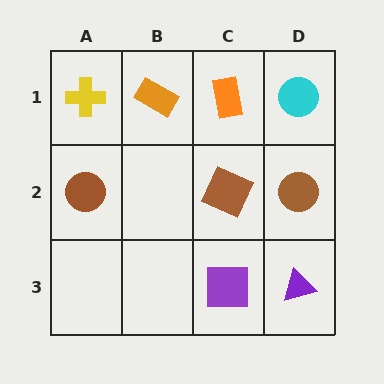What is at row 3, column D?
A purple triangle.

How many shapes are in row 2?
3 shapes.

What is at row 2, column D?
A brown circle.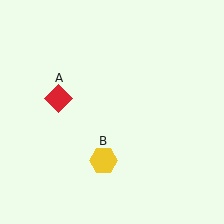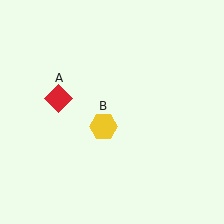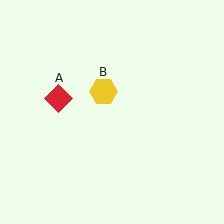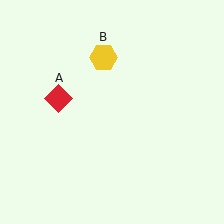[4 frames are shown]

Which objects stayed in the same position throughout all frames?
Red diamond (object A) remained stationary.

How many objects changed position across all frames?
1 object changed position: yellow hexagon (object B).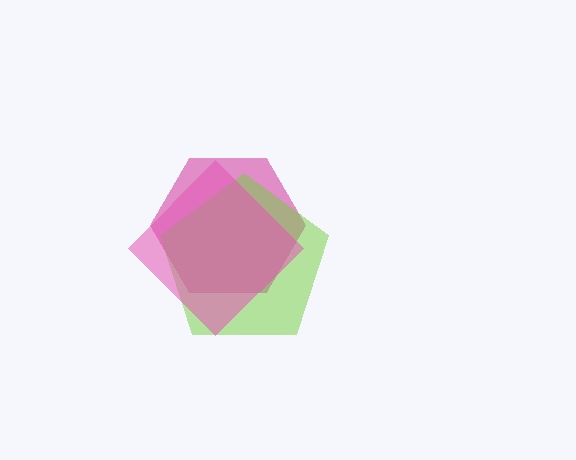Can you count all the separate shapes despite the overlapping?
Yes, there are 3 separate shapes.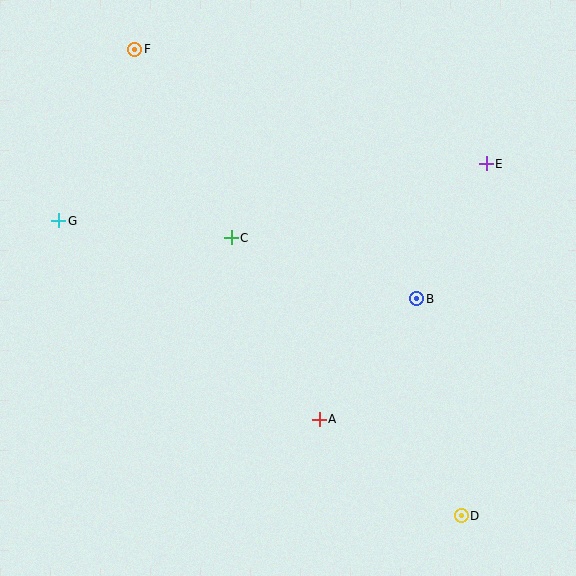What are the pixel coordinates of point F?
Point F is at (135, 49).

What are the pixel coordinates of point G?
Point G is at (59, 221).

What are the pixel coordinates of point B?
Point B is at (417, 299).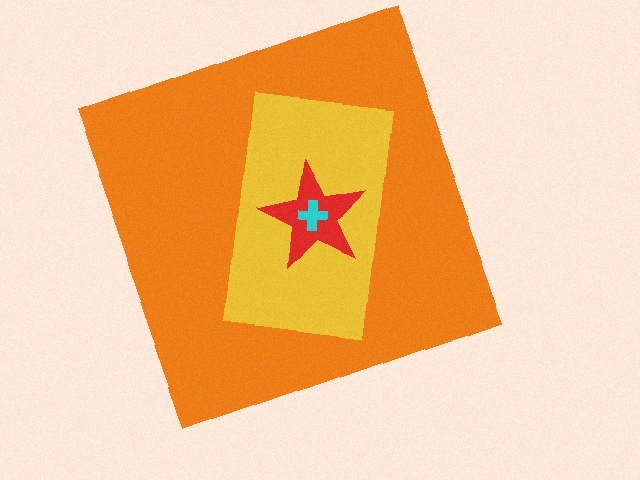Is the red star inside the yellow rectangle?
Yes.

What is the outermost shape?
The orange square.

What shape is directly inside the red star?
The cyan cross.